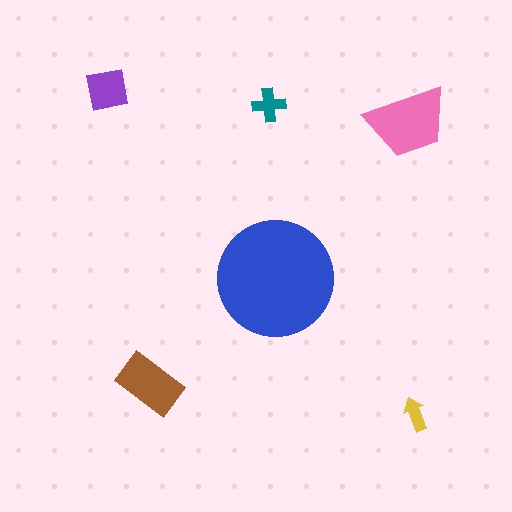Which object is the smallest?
The yellow arrow.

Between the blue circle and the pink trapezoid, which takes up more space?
The blue circle.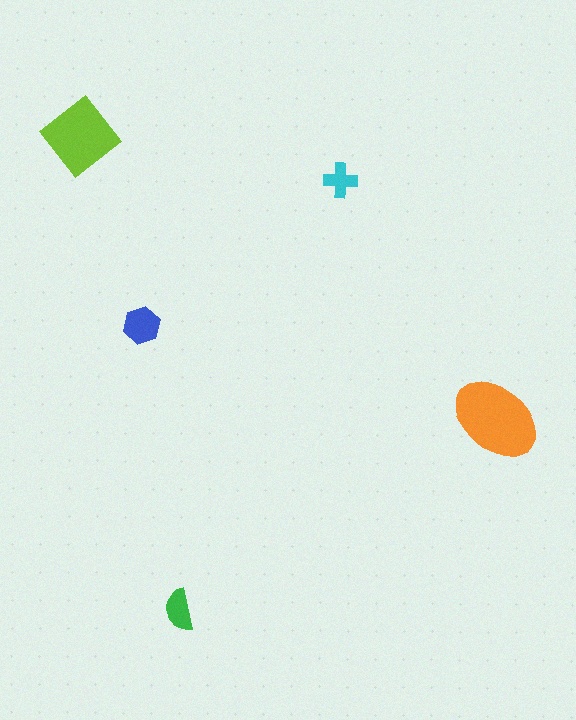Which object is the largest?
The orange ellipse.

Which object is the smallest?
The cyan cross.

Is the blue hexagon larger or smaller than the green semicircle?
Larger.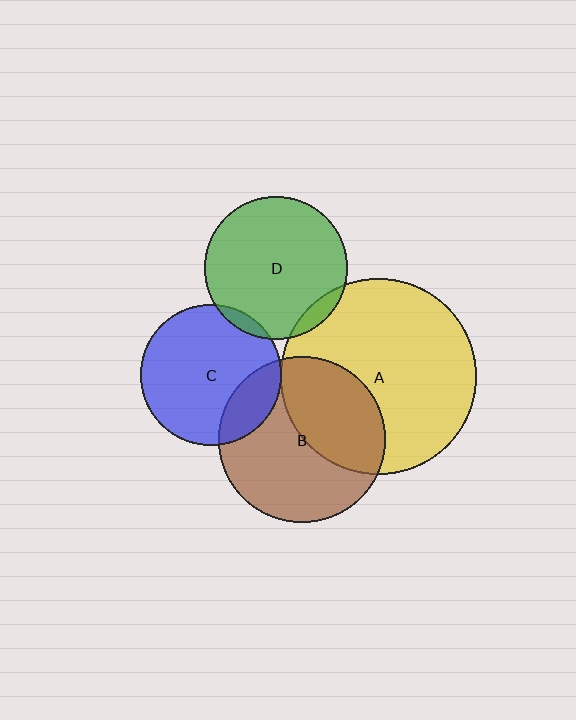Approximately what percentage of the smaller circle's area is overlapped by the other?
Approximately 5%.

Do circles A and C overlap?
Yes.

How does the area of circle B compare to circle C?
Approximately 1.4 times.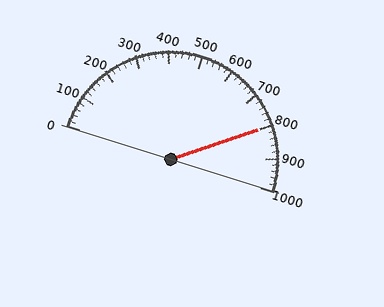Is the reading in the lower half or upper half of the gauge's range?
The reading is in the upper half of the range (0 to 1000).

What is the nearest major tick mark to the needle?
The nearest major tick mark is 800.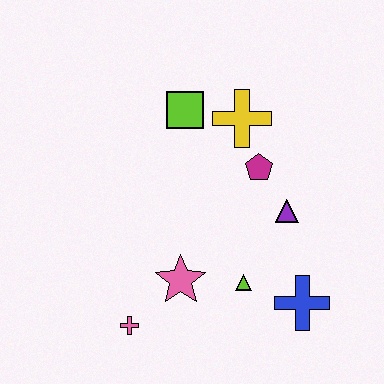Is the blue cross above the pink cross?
Yes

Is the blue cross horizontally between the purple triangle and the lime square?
No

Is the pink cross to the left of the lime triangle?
Yes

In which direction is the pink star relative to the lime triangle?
The pink star is to the left of the lime triangle.